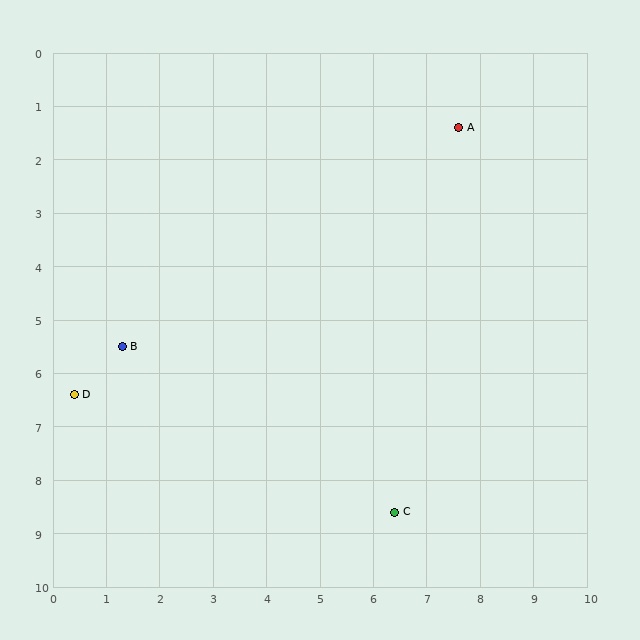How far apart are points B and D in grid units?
Points B and D are about 1.3 grid units apart.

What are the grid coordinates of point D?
Point D is at approximately (0.4, 6.4).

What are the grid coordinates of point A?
Point A is at approximately (7.6, 1.4).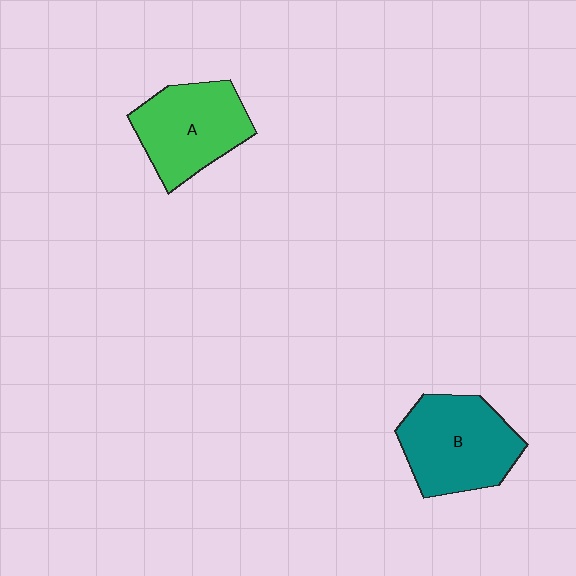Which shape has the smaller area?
Shape A (green).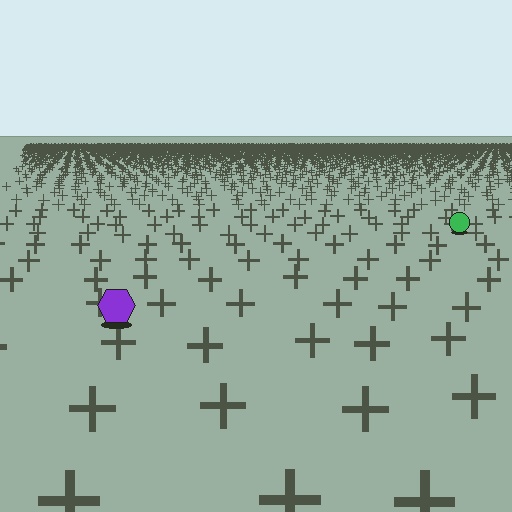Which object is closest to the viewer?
The purple hexagon is closest. The texture marks near it are larger and more spread out.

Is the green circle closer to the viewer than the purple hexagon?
No. The purple hexagon is closer — you can tell from the texture gradient: the ground texture is coarser near it.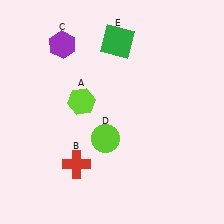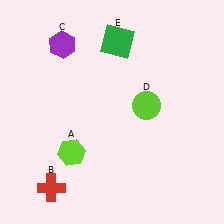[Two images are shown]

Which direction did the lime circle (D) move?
The lime circle (D) moved right.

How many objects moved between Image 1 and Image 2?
3 objects moved between the two images.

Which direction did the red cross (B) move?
The red cross (B) moved left.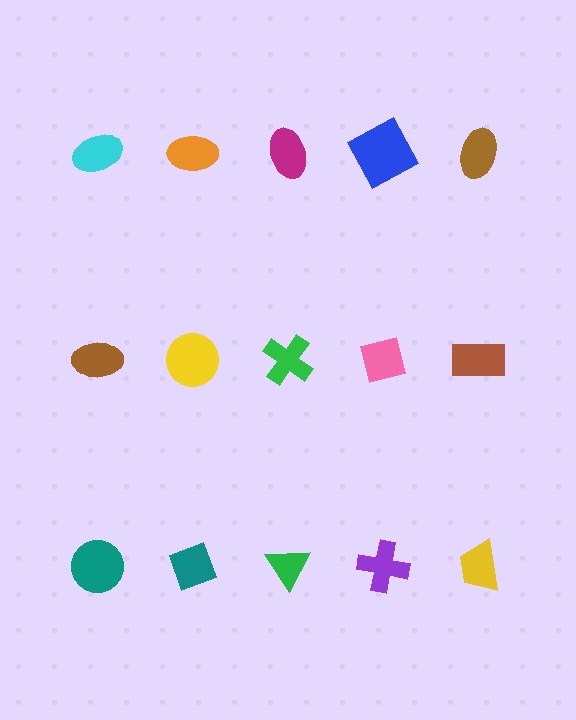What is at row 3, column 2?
A teal diamond.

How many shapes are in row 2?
5 shapes.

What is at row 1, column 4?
A blue square.